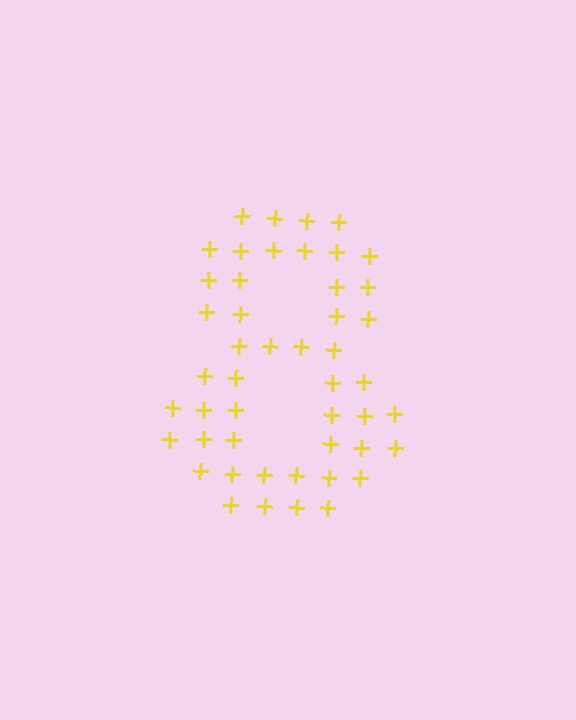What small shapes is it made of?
It is made of small plus signs.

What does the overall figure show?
The overall figure shows the digit 8.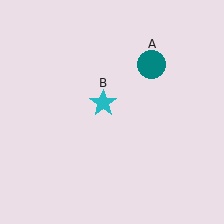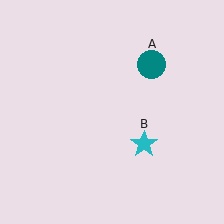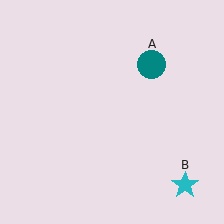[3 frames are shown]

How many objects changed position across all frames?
1 object changed position: cyan star (object B).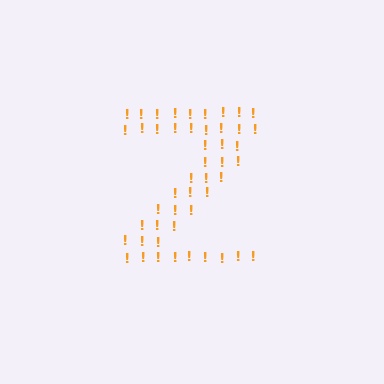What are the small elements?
The small elements are exclamation marks.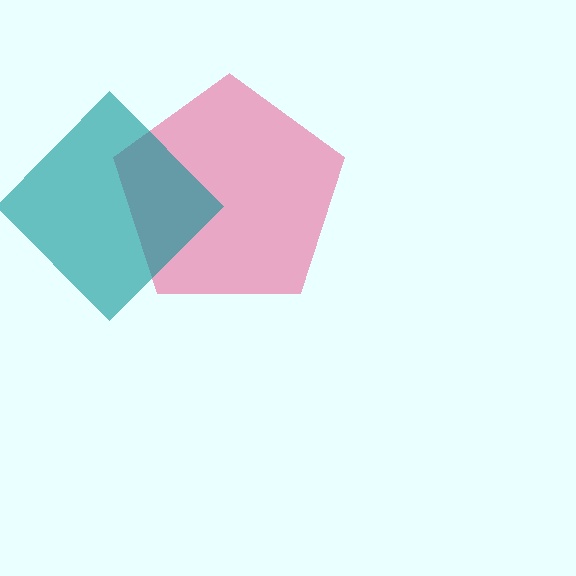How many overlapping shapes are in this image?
There are 2 overlapping shapes in the image.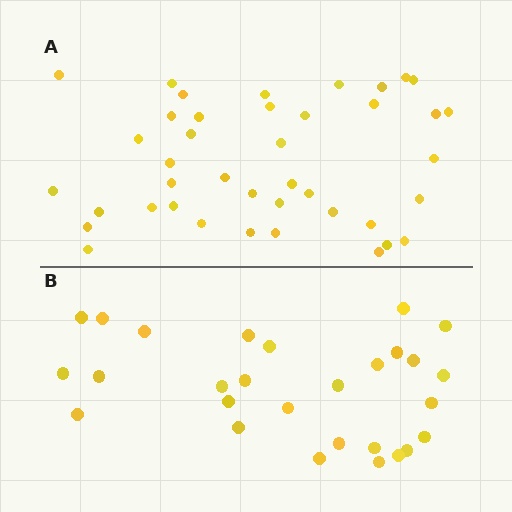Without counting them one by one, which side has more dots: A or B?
Region A (the top region) has more dots.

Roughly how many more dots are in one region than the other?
Region A has approximately 15 more dots than region B.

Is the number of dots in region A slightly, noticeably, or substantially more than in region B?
Region A has substantially more. The ratio is roughly 1.5 to 1.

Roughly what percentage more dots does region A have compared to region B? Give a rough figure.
About 45% more.